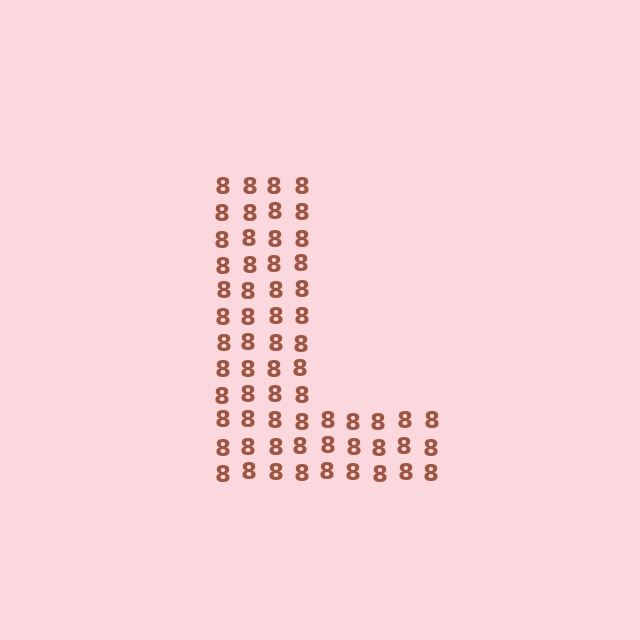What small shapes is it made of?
It is made of small digit 8's.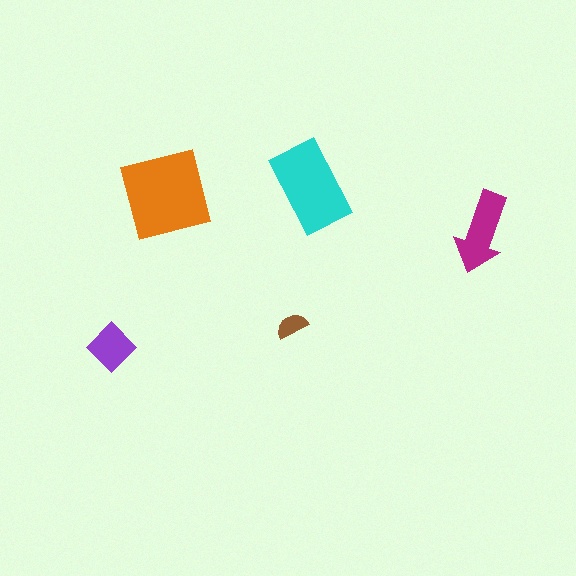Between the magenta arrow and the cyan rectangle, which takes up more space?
The cyan rectangle.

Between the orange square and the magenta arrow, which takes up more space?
The orange square.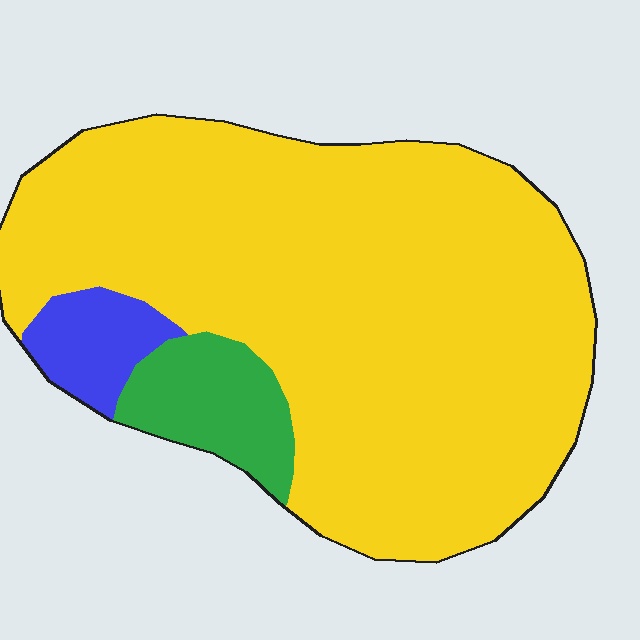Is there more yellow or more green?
Yellow.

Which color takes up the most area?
Yellow, at roughly 85%.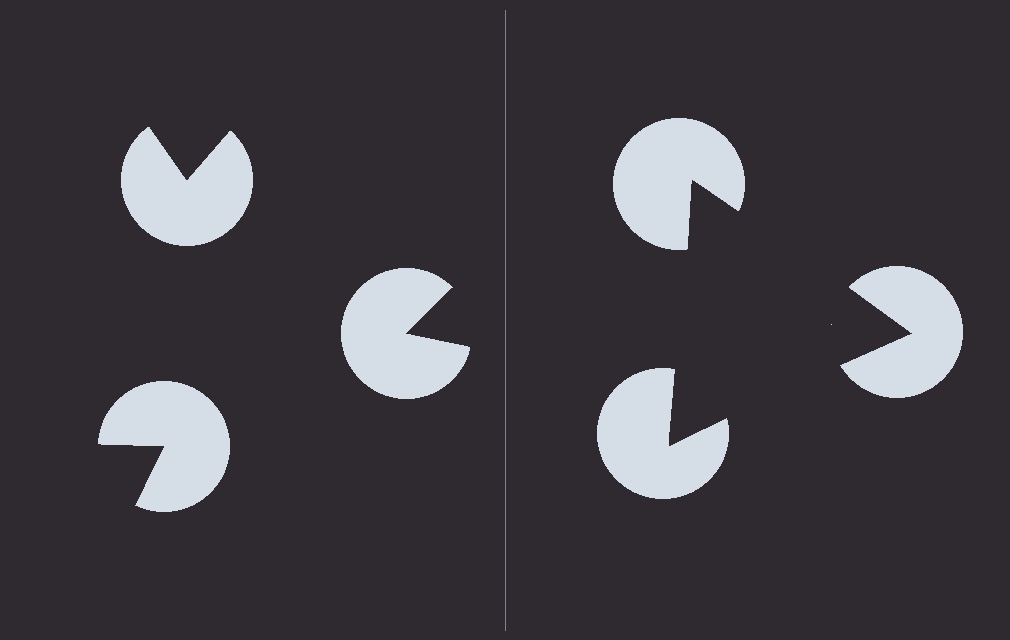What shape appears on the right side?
An illusory triangle.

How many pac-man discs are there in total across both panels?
6 — 3 on each side.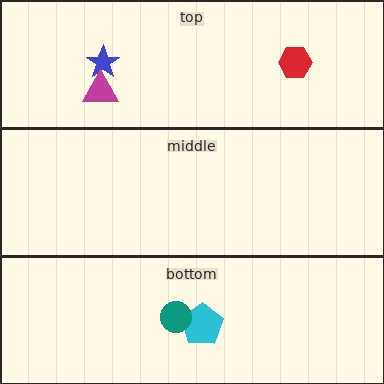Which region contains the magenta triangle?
The top region.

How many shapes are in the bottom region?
2.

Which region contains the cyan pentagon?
The bottom region.